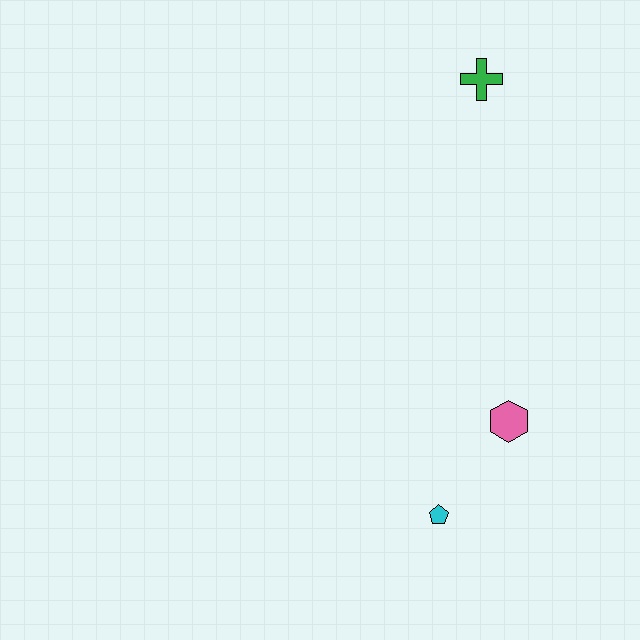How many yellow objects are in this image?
There are no yellow objects.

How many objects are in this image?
There are 3 objects.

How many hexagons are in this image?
There is 1 hexagon.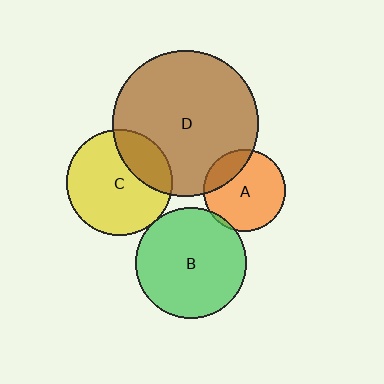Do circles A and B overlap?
Yes.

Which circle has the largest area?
Circle D (brown).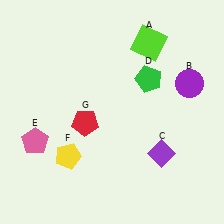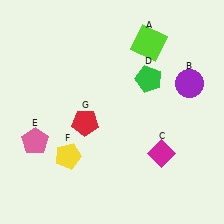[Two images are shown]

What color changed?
The diamond (C) changed from purple in Image 1 to magenta in Image 2.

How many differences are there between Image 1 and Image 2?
There is 1 difference between the two images.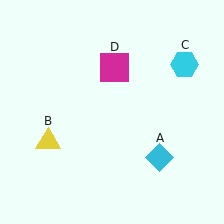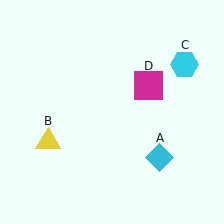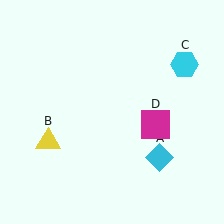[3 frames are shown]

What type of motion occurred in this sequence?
The magenta square (object D) rotated clockwise around the center of the scene.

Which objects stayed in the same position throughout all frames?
Cyan diamond (object A) and yellow triangle (object B) and cyan hexagon (object C) remained stationary.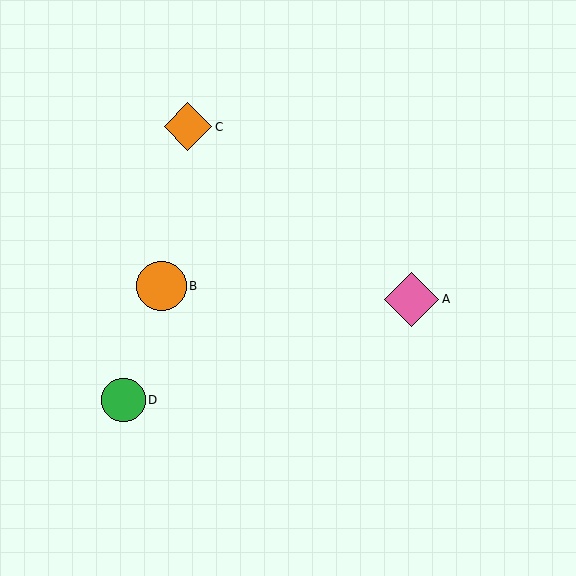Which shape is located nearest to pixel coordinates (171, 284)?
The orange circle (labeled B) at (162, 286) is nearest to that location.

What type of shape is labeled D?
Shape D is a green circle.